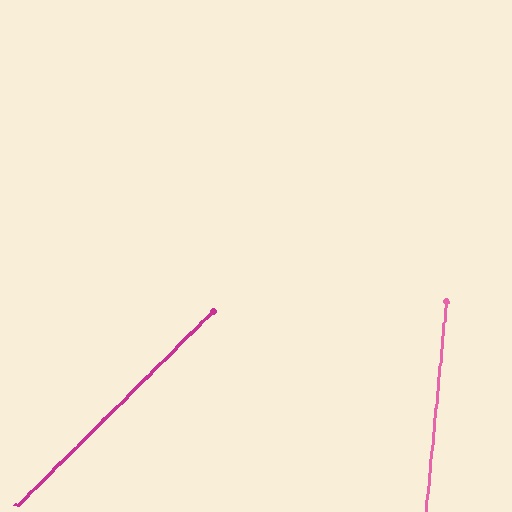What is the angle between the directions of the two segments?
Approximately 40 degrees.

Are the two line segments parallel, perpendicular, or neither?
Neither parallel nor perpendicular — they differ by about 40°.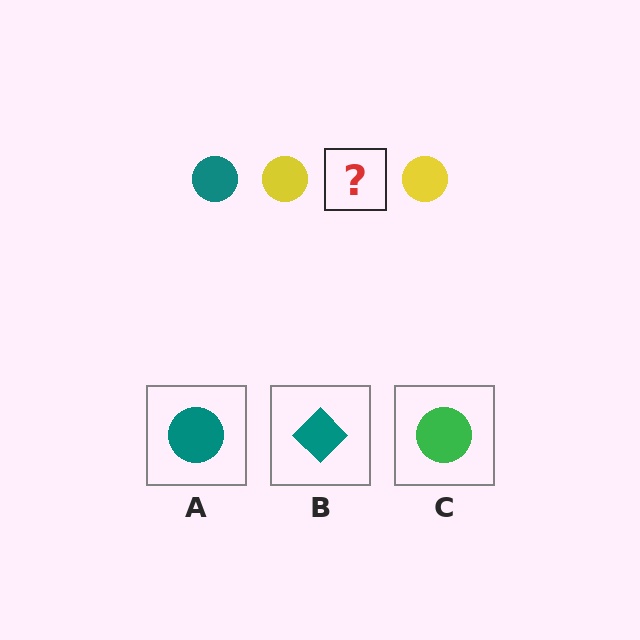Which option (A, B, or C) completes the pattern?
A.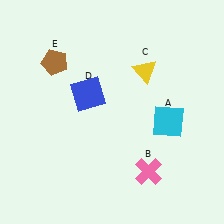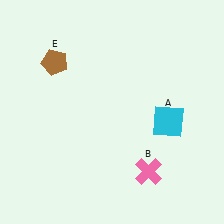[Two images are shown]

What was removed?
The yellow triangle (C), the blue square (D) were removed in Image 2.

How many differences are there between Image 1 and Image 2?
There are 2 differences between the two images.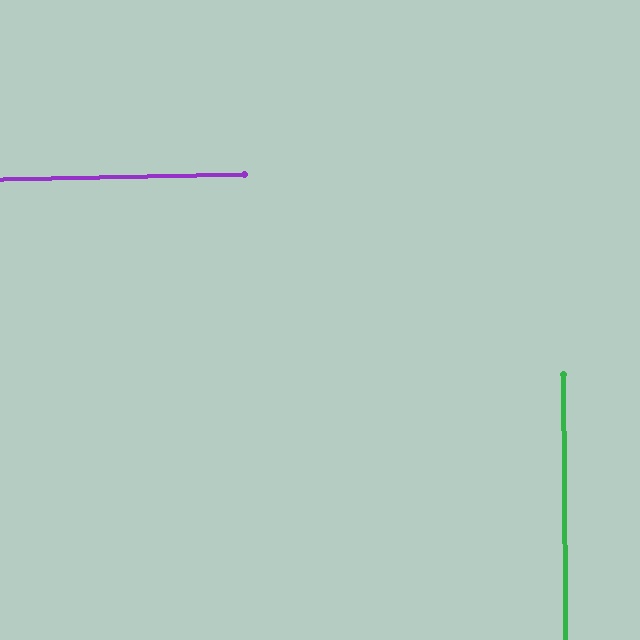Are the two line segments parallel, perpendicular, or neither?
Perpendicular — they meet at approximately 89°.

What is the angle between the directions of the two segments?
Approximately 89 degrees.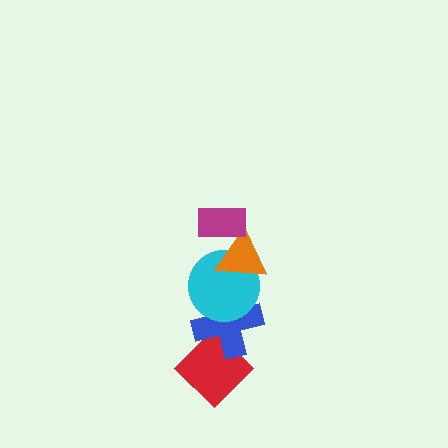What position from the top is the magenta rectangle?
The magenta rectangle is 1st from the top.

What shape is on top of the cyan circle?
The orange triangle is on top of the cyan circle.